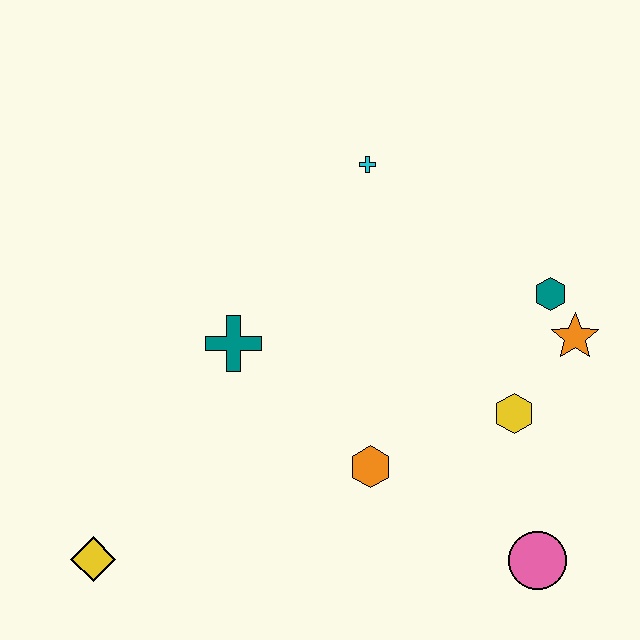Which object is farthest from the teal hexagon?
The yellow diamond is farthest from the teal hexagon.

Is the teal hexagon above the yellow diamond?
Yes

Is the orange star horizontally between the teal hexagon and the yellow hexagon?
No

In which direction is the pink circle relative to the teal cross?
The pink circle is to the right of the teal cross.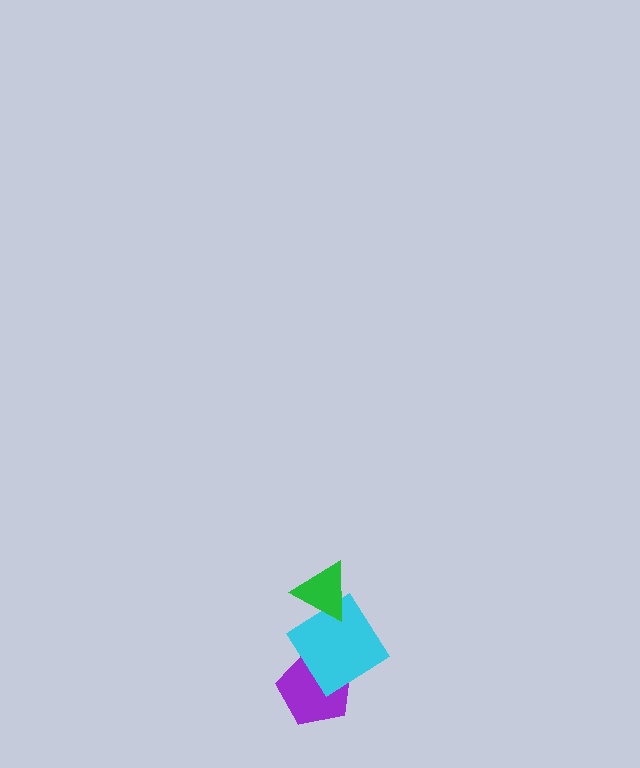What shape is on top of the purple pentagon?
The cyan diamond is on top of the purple pentagon.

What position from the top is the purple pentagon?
The purple pentagon is 3rd from the top.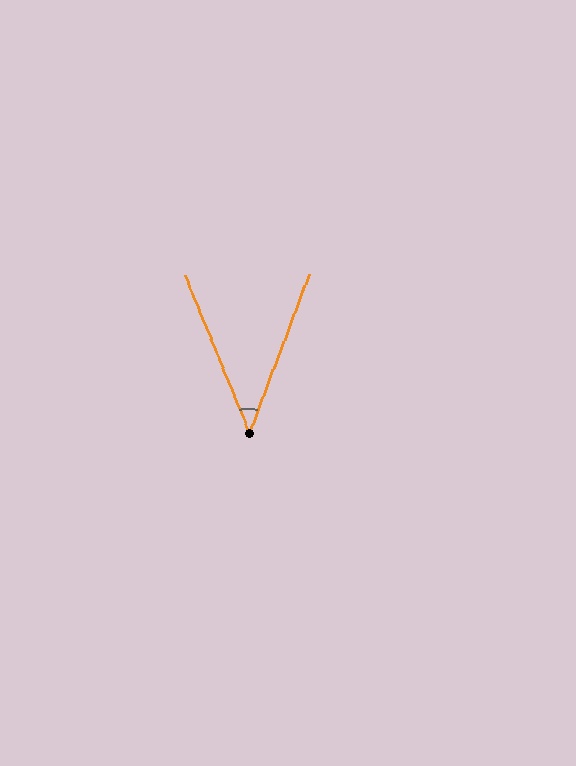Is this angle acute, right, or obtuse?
It is acute.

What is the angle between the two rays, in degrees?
Approximately 43 degrees.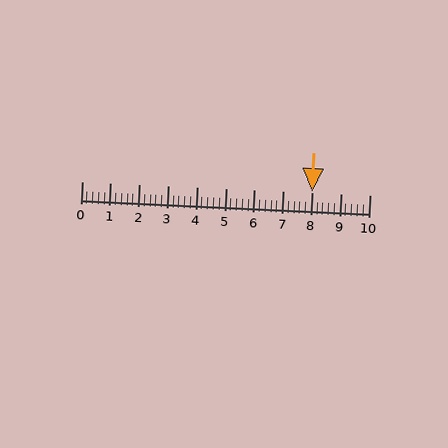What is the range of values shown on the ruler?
The ruler shows values from 0 to 10.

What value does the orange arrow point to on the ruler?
The orange arrow points to approximately 8.0.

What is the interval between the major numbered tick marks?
The major tick marks are spaced 1 units apart.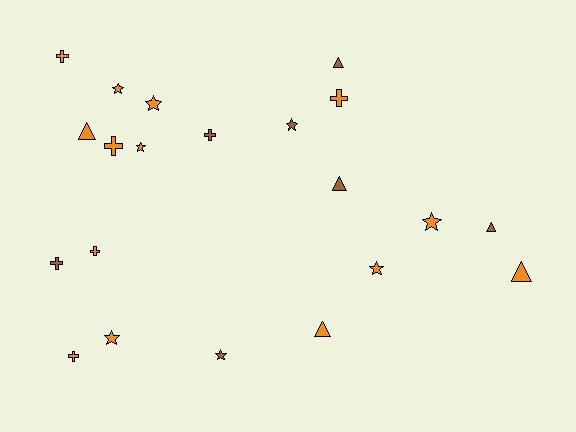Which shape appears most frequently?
Star, with 8 objects.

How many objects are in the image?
There are 21 objects.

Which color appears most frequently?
Orange, with 14 objects.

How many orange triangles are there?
There are 3 orange triangles.